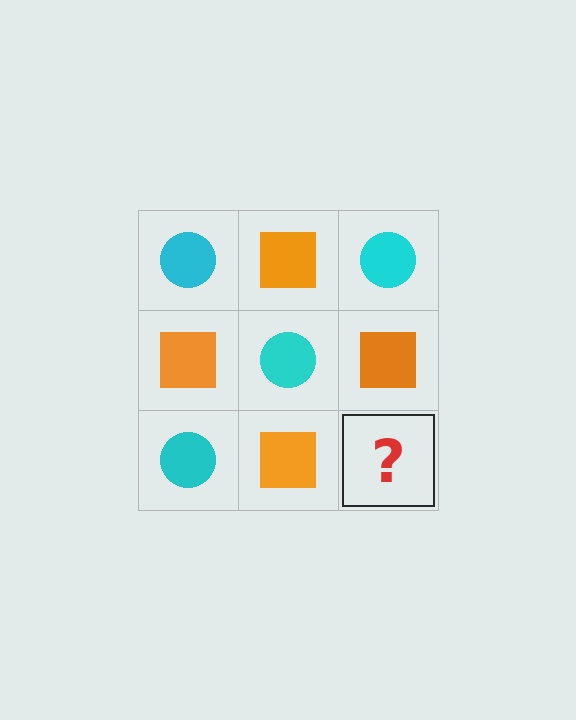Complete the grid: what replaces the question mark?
The question mark should be replaced with a cyan circle.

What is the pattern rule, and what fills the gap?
The rule is that it alternates cyan circle and orange square in a checkerboard pattern. The gap should be filled with a cyan circle.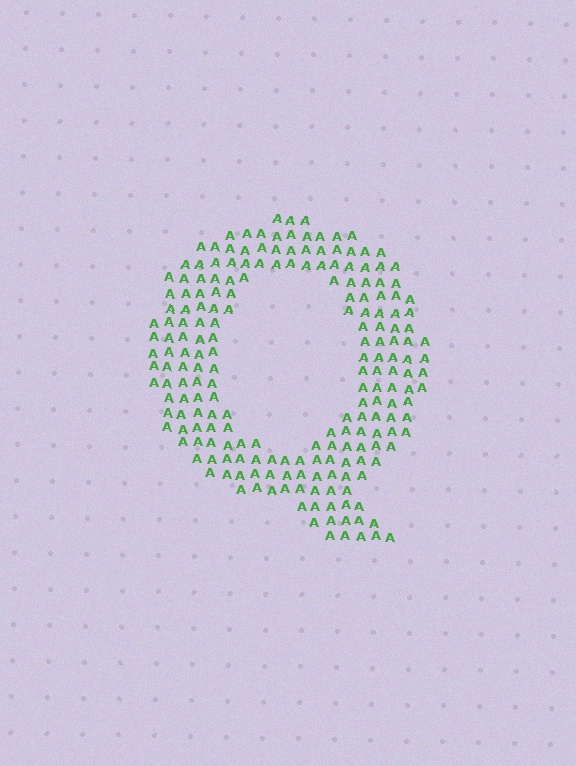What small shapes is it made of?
It is made of small letter A's.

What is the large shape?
The large shape is the letter Q.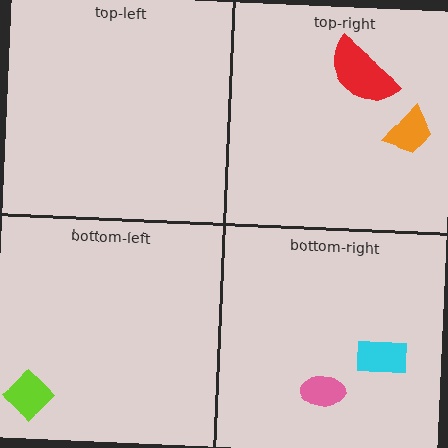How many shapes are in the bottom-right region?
2.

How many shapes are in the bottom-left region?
1.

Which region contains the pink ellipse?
The bottom-right region.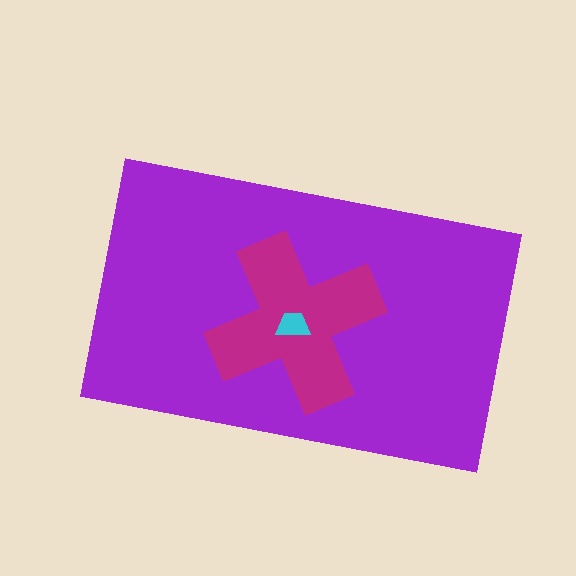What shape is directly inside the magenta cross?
The cyan trapezoid.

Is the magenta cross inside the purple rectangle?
Yes.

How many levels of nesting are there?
3.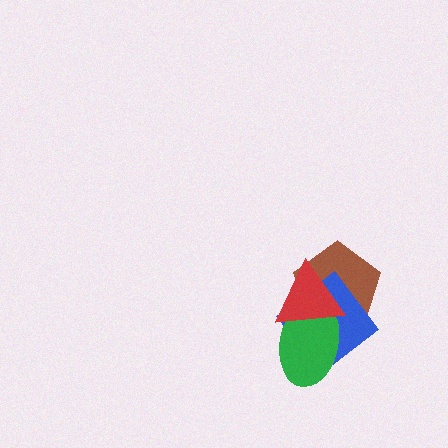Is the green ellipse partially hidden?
Yes, it is partially covered by another shape.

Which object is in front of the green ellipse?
The red triangle is in front of the green ellipse.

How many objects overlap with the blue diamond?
3 objects overlap with the blue diamond.